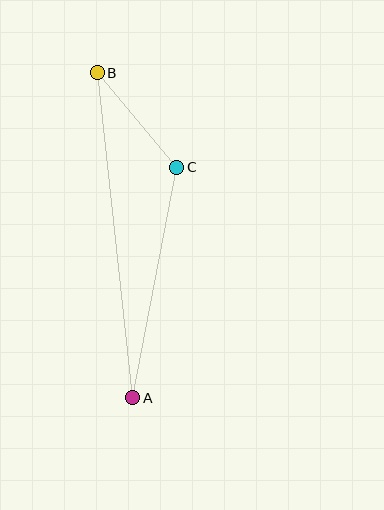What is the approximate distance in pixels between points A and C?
The distance between A and C is approximately 235 pixels.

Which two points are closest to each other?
Points B and C are closest to each other.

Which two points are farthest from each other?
Points A and B are farthest from each other.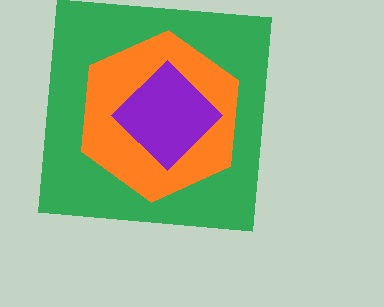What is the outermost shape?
The green square.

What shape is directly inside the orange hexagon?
The purple diamond.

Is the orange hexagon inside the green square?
Yes.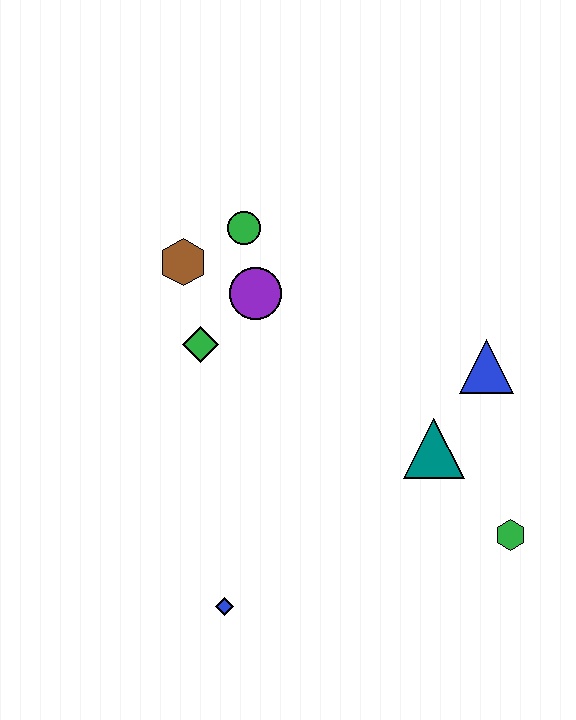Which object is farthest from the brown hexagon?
The green hexagon is farthest from the brown hexagon.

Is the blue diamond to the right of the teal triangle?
No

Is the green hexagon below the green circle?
Yes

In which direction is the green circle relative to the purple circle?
The green circle is above the purple circle.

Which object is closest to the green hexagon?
The teal triangle is closest to the green hexagon.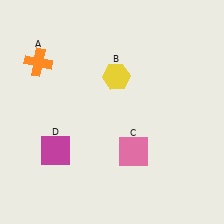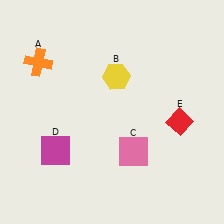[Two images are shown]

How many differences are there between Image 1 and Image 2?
There is 1 difference between the two images.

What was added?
A red diamond (E) was added in Image 2.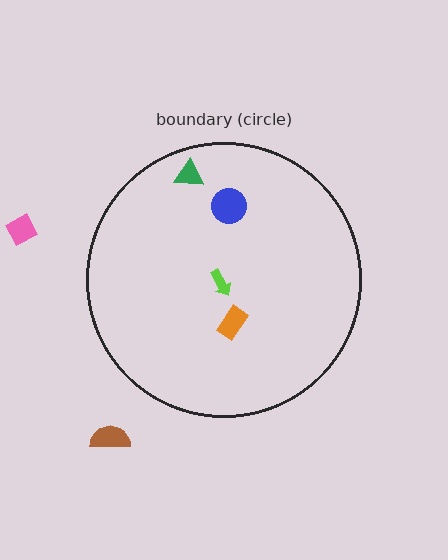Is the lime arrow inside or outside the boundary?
Inside.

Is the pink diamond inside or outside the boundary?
Outside.